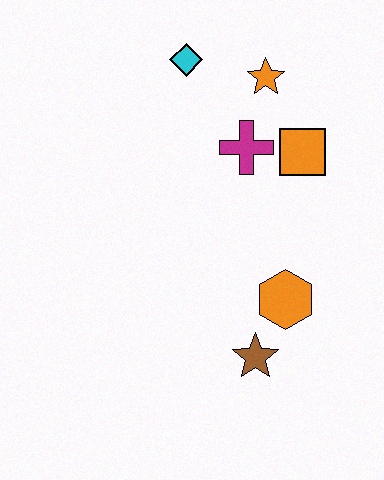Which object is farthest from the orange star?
The brown star is farthest from the orange star.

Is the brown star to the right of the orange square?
No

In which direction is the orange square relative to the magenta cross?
The orange square is to the right of the magenta cross.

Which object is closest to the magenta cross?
The orange square is closest to the magenta cross.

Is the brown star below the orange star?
Yes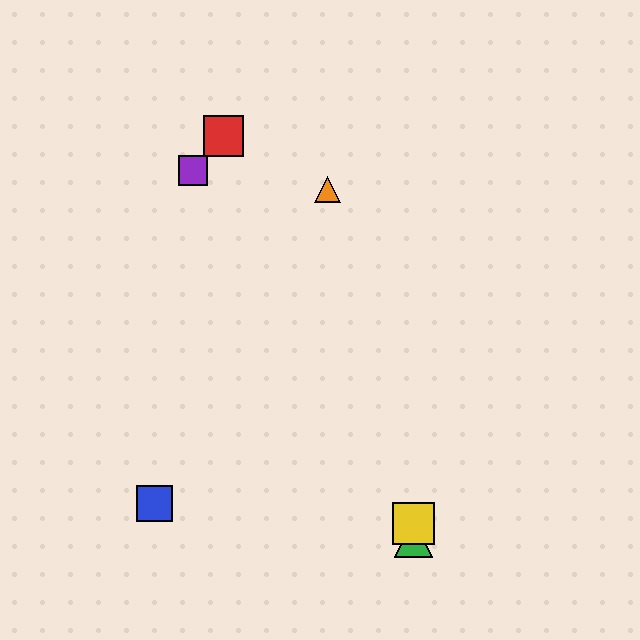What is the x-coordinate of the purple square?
The purple square is at x≈193.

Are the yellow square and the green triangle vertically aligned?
Yes, both are at x≈413.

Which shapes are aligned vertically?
The green triangle, the yellow square are aligned vertically.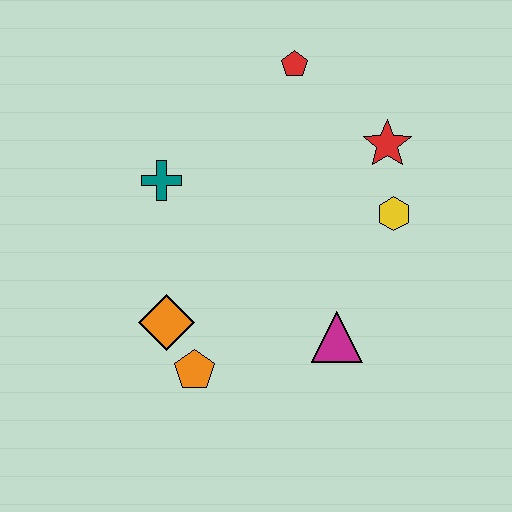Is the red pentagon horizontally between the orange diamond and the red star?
Yes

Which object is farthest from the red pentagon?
The orange pentagon is farthest from the red pentagon.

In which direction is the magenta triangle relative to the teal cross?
The magenta triangle is to the right of the teal cross.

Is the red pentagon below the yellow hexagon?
No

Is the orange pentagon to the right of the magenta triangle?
No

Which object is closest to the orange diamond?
The orange pentagon is closest to the orange diamond.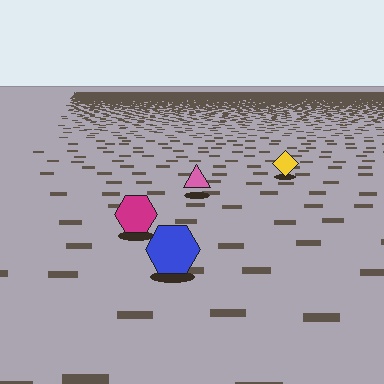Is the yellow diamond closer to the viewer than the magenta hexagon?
No. The magenta hexagon is closer — you can tell from the texture gradient: the ground texture is coarser near it.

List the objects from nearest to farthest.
From nearest to farthest: the blue hexagon, the magenta hexagon, the pink triangle, the yellow diamond.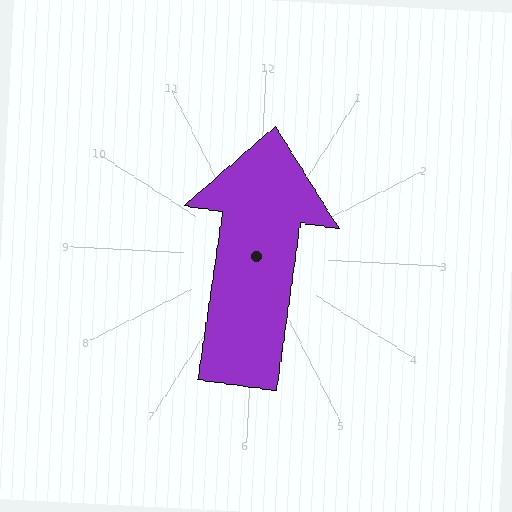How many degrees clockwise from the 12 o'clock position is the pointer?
Approximately 5 degrees.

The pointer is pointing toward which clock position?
Roughly 12 o'clock.